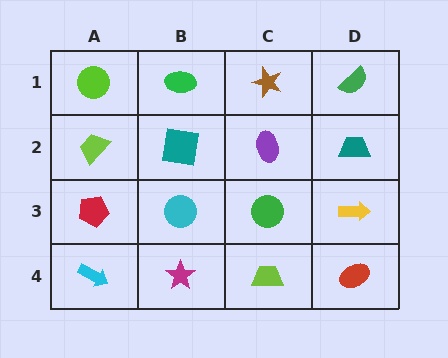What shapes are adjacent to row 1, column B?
A teal square (row 2, column B), a lime circle (row 1, column A), a brown star (row 1, column C).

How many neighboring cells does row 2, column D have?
3.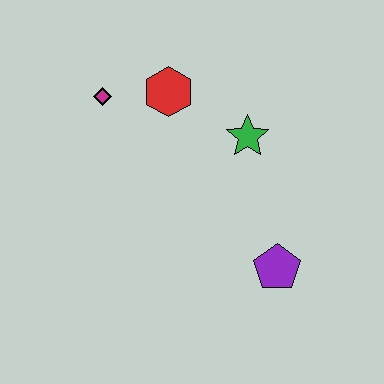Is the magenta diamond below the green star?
No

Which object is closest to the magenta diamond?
The red hexagon is closest to the magenta diamond.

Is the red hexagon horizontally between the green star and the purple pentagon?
No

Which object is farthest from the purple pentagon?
The magenta diamond is farthest from the purple pentagon.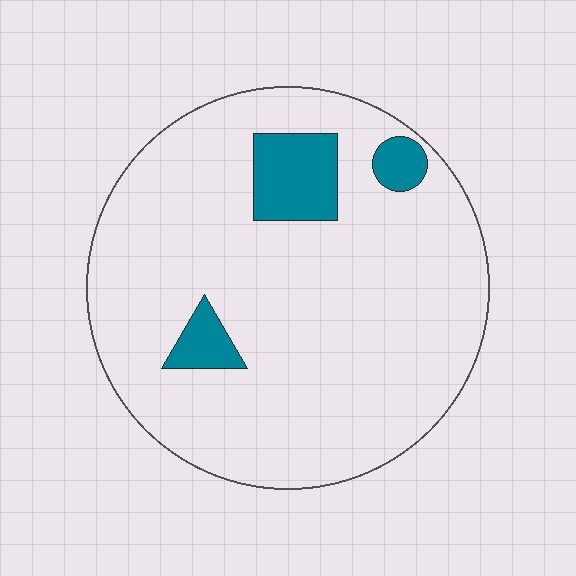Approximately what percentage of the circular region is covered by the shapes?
Approximately 10%.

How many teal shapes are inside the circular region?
3.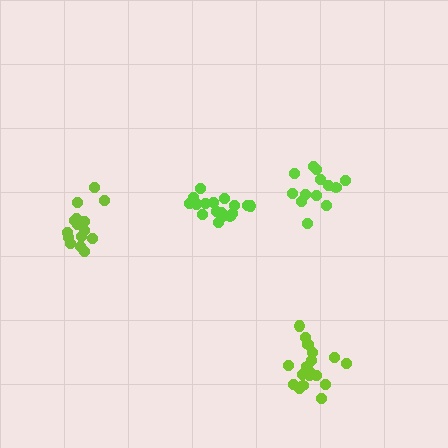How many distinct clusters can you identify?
There are 4 distinct clusters.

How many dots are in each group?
Group 1: 13 dots, Group 2: 15 dots, Group 3: 17 dots, Group 4: 18 dots (63 total).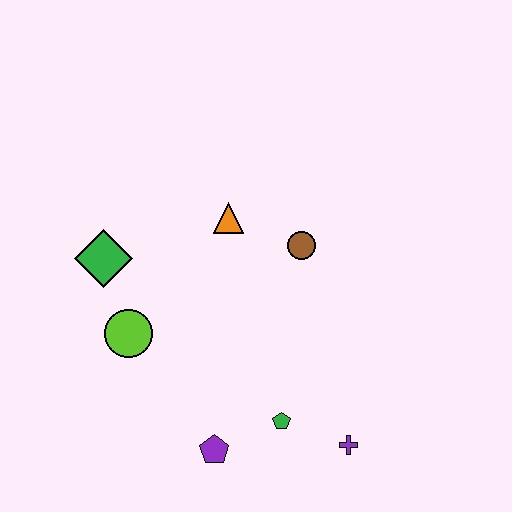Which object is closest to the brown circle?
The orange triangle is closest to the brown circle.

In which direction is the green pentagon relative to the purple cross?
The green pentagon is to the left of the purple cross.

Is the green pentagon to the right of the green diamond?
Yes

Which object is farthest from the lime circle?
The purple cross is farthest from the lime circle.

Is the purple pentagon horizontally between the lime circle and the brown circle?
Yes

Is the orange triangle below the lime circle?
No